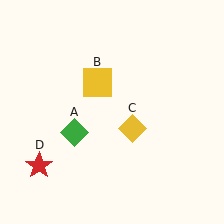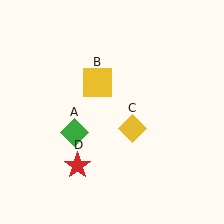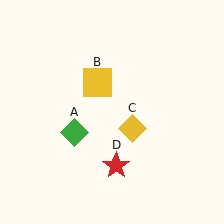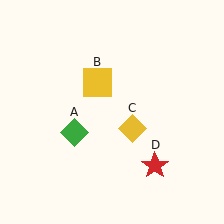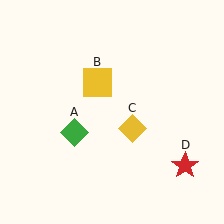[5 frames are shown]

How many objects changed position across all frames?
1 object changed position: red star (object D).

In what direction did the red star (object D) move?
The red star (object D) moved right.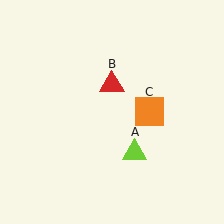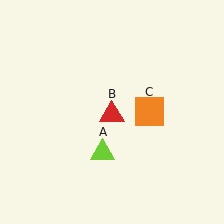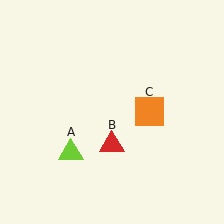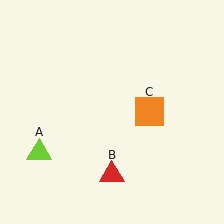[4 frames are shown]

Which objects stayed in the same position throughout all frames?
Orange square (object C) remained stationary.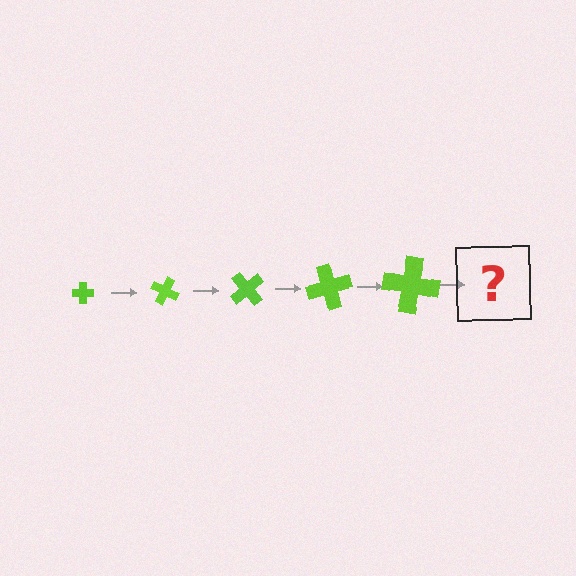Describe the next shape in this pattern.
It should be a cross, larger than the previous one and rotated 125 degrees from the start.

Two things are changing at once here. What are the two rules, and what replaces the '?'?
The two rules are that the cross grows larger each step and it rotates 25 degrees each step. The '?' should be a cross, larger than the previous one and rotated 125 degrees from the start.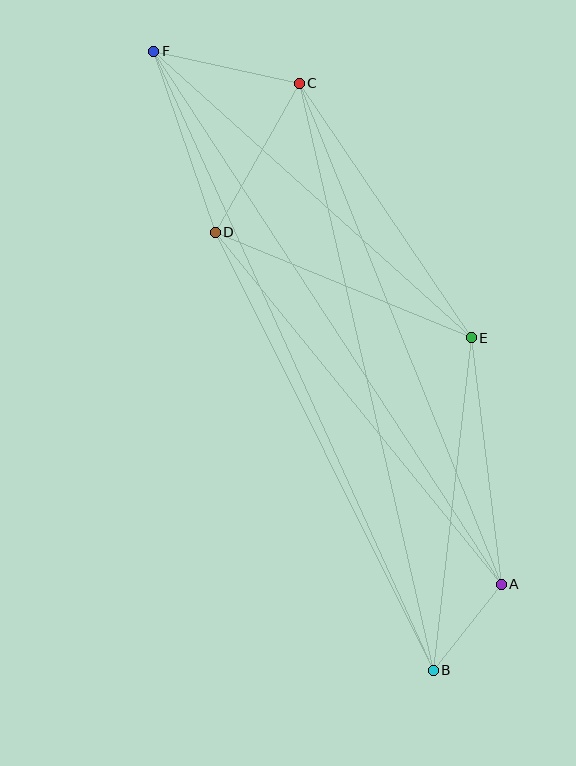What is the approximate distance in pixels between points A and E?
The distance between A and E is approximately 248 pixels.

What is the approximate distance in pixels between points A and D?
The distance between A and D is approximately 454 pixels.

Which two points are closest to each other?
Points A and B are closest to each other.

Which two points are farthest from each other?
Points B and F are farthest from each other.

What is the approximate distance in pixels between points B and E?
The distance between B and E is approximately 335 pixels.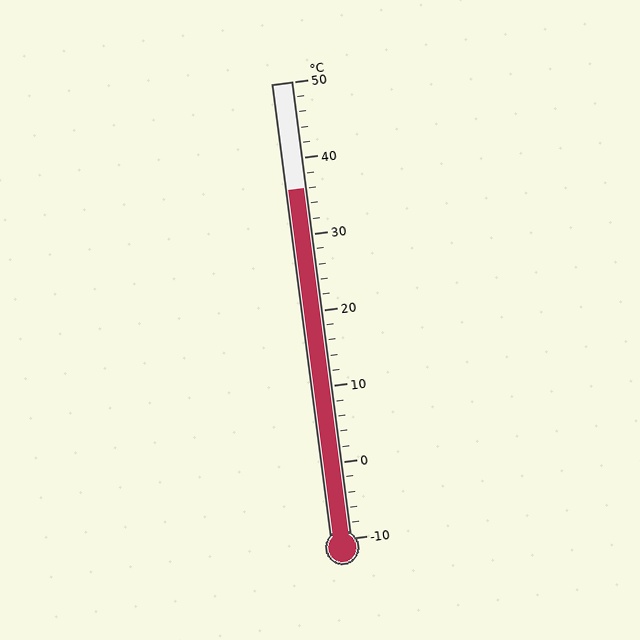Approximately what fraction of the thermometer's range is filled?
The thermometer is filled to approximately 75% of its range.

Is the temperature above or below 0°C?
The temperature is above 0°C.